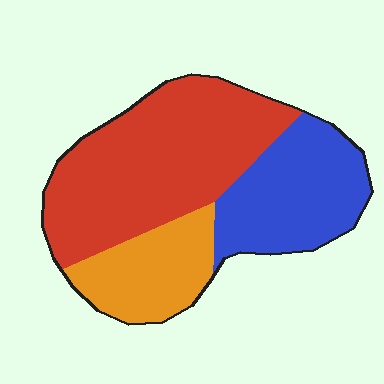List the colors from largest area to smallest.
From largest to smallest: red, blue, orange.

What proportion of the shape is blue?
Blue covers 29% of the shape.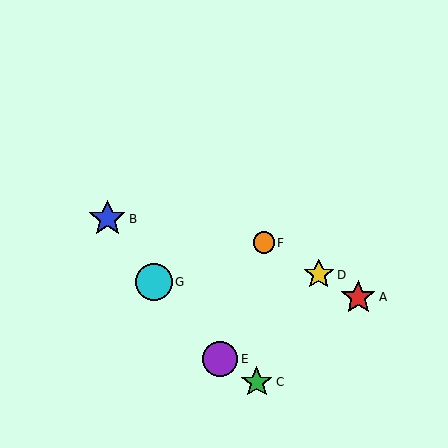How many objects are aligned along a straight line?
3 objects (A, D, F) are aligned along a straight line.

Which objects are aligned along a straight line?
Objects A, D, F are aligned along a straight line.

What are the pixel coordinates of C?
Object C is at (257, 382).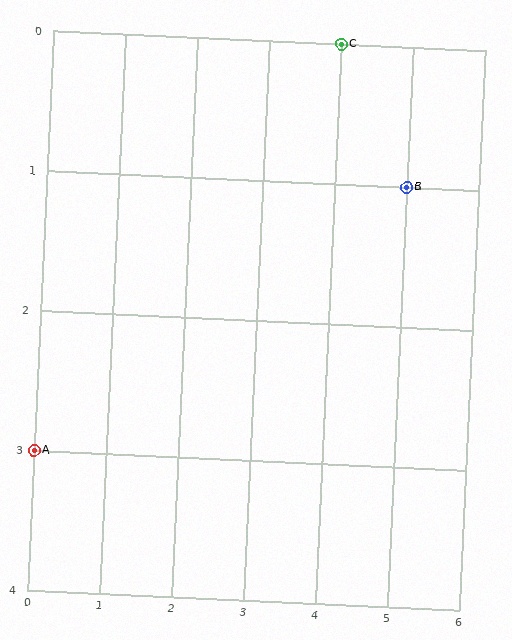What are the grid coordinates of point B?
Point B is at grid coordinates (5, 1).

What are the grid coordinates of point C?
Point C is at grid coordinates (4, 0).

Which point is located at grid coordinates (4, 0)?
Point C is at (4, 0).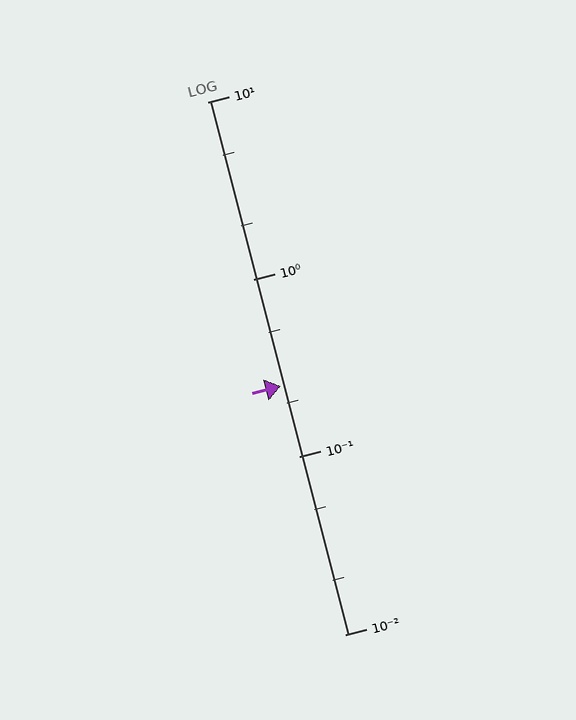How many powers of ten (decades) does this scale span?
The scale spans 3 decades, from 0.01 to 10.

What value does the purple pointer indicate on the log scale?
The pointer indicates approximately 0.25.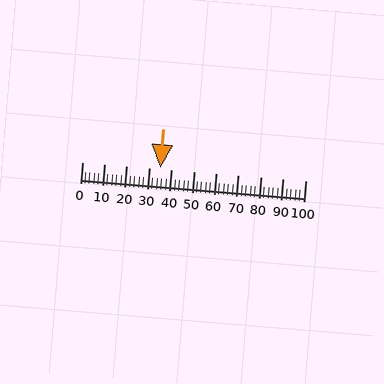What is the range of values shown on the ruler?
The ruler shows values from 0 to 100.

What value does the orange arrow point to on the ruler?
The orange arrow points to approximately 35.